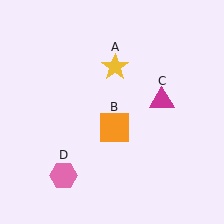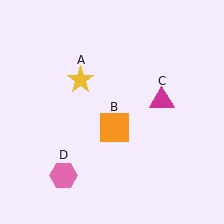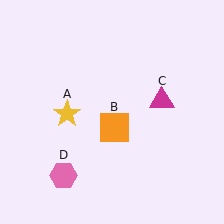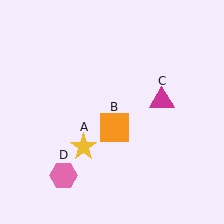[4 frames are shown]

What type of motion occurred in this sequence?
The yellow star (object A) rotated counterclockwise around the center of the scene.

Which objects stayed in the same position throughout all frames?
Orange square (object B) and magenta triangle (object C) and pink hexagon (object D) remained stationary.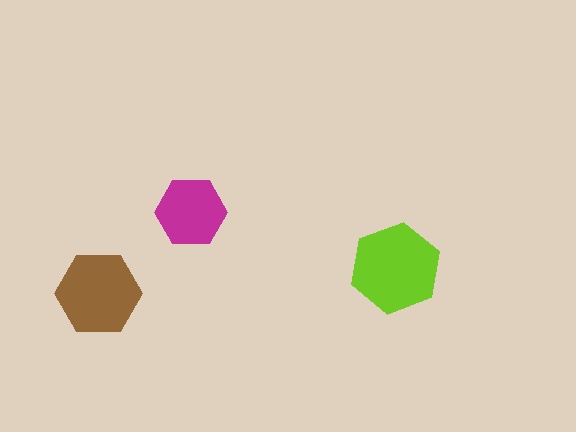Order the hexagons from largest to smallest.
the lime one, the brown one, the magenta one.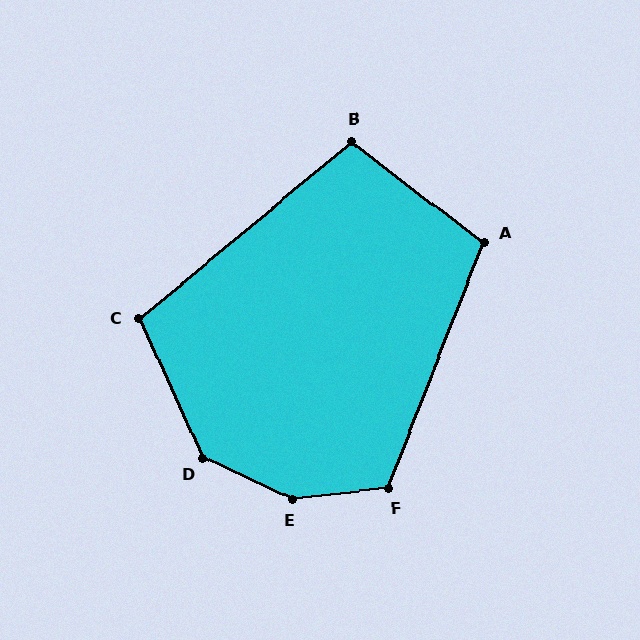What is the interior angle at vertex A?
Approximately 106 degrees (obtuse).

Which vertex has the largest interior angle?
E, at approximately 149 degrees.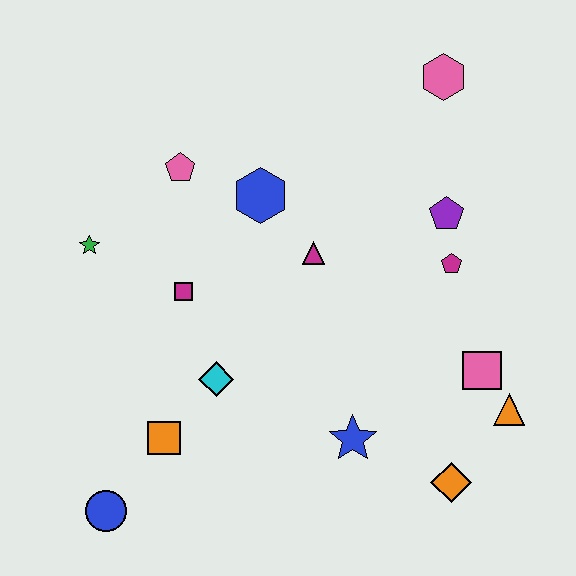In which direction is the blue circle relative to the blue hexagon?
The blue circle is below the blue hexagon.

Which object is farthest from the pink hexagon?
The blue circle is farthest from the pink hexagon.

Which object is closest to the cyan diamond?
The orange square is closest to the cyan diamond.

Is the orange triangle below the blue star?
No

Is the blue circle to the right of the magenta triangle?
No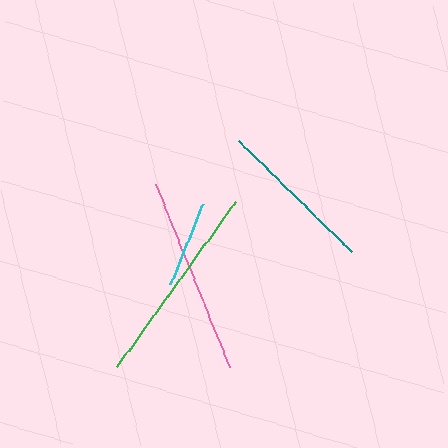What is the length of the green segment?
The green segment is approximately 202 pixels long.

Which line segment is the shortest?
The cyan line is the shortest at approximately 86 pixels.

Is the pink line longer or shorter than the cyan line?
The pink line is longer than the cyan line.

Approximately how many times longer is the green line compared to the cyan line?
The green line is approximately 2.4 times the length of the cyan line.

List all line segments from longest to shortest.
From longest to shortest: green, pink, teal, cyan.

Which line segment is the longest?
The green line is the longest at approximately 202 pixels.